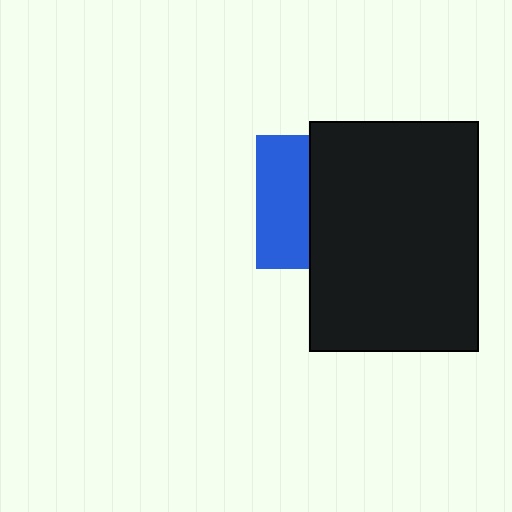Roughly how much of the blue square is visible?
A small part of it is visible (roughly 40%).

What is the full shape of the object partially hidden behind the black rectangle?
The partially hidden object is a blue square.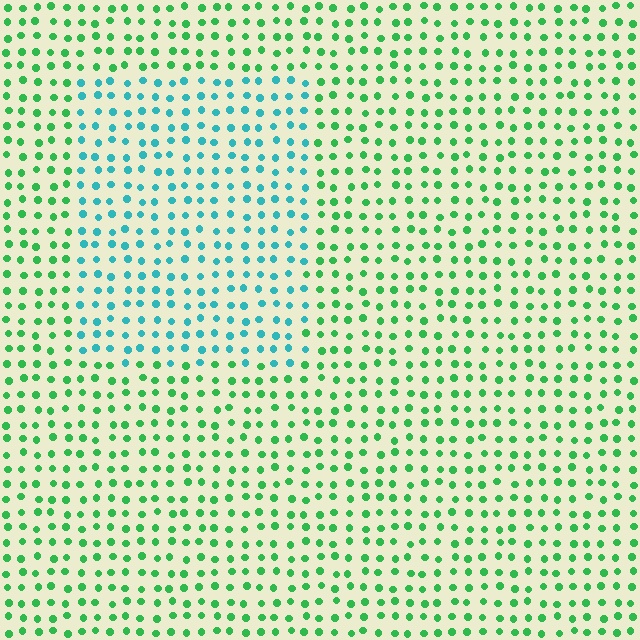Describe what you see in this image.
The image is filled with small green elements in a uniform arrangement. A rectangle-shaped region is visible where the elements are tinted to a slightly different hue, forming a subtle color boundary.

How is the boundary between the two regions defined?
The boundary is defined purely by a slight shift in hue (about 48 degrees). Spacing, size, and orientation are identical on both sides.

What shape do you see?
I see a rectangle.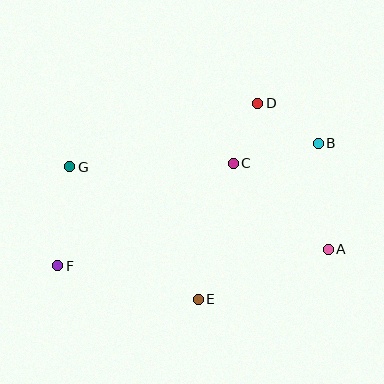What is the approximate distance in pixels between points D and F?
The distance between D and F is approximately 257 pixels.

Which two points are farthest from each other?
Points B and F are farthest from each other.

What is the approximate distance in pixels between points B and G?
The distance between B and G is approximately 250 pixels.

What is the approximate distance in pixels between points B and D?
The distance between B and D is approximately 73 pixels.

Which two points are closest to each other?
Points C and D are closest to each other.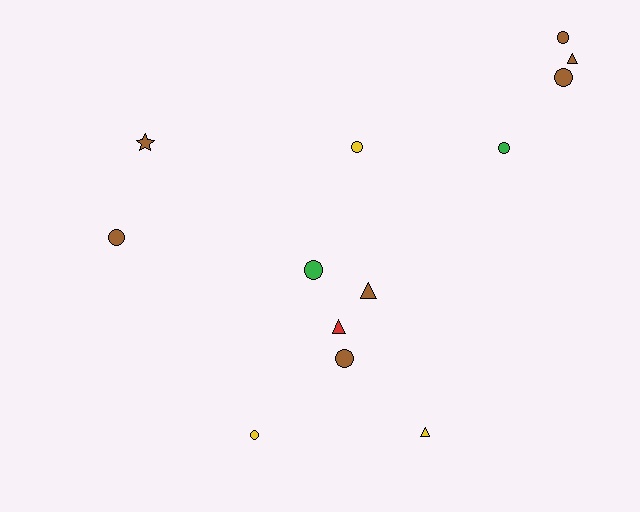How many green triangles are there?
There are no green triangles.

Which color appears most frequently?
Brown, with 7 objects.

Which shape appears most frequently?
Circle, with 8 objects.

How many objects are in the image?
There are 13 objects.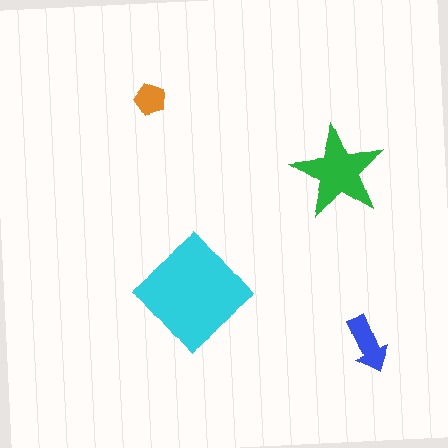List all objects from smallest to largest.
The orange pentagon, the blue arrow, the green star, the cyan diamond.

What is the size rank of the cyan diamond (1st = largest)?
1st.